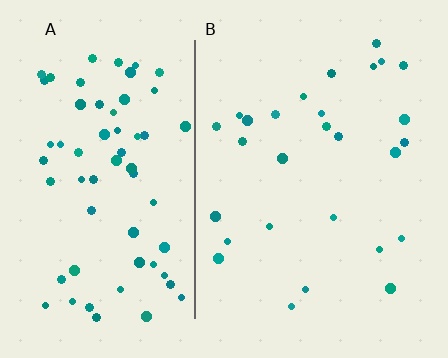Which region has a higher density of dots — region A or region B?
A (the left).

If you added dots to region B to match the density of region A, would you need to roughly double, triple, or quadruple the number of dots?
Approximately double.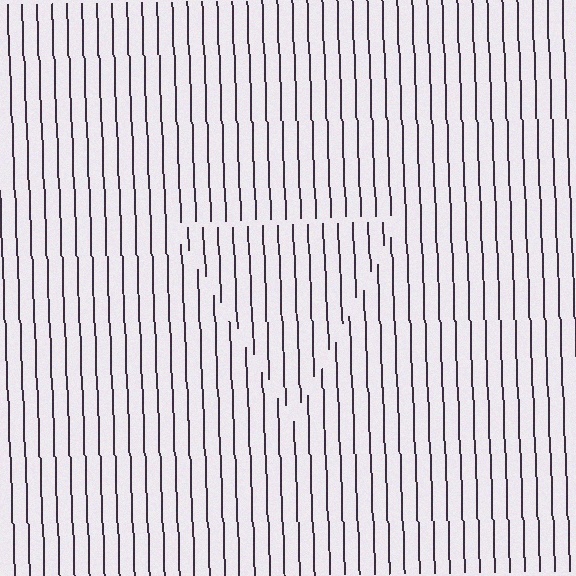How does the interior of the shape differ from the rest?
The interior of the shape contains the same grating, shifted by half a period — the contour is defined by the phase discontinuity where line-ends from the inner and outer gratings abut.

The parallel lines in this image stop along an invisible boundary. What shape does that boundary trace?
An illusory triangle. The interior of the shape contains the same grating, shifted by half a period — the contour is defined by the phase discontinuity where line-ends from the inner and outer gratings abut.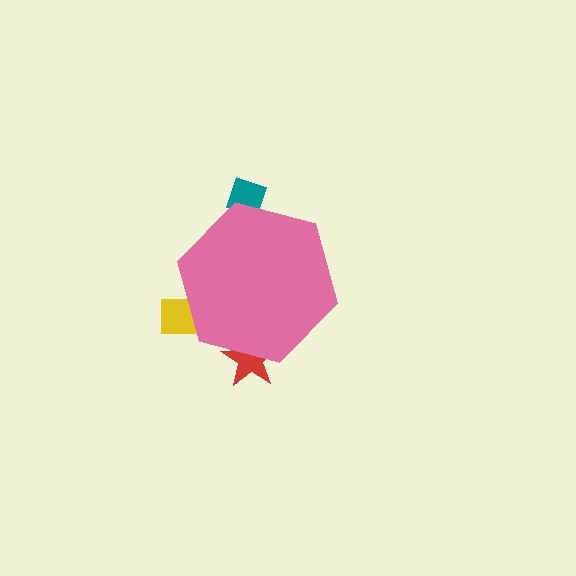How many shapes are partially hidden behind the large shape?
3 shapes are partially hidden.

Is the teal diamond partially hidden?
Yes, the teal diamond is partially hidden behind the pink hexagon.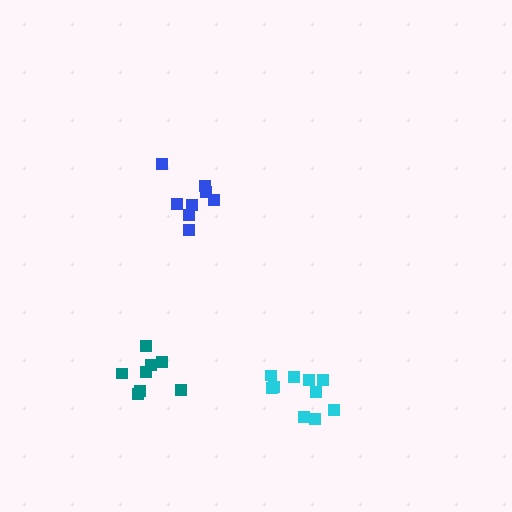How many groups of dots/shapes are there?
There are 3 groups.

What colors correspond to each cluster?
The clusters are colored: blue, cyan, teal.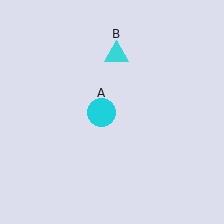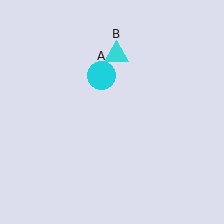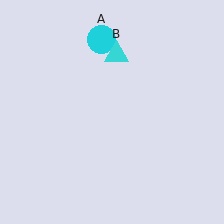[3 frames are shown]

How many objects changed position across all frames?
1 object changed position: cyan circle (object A).